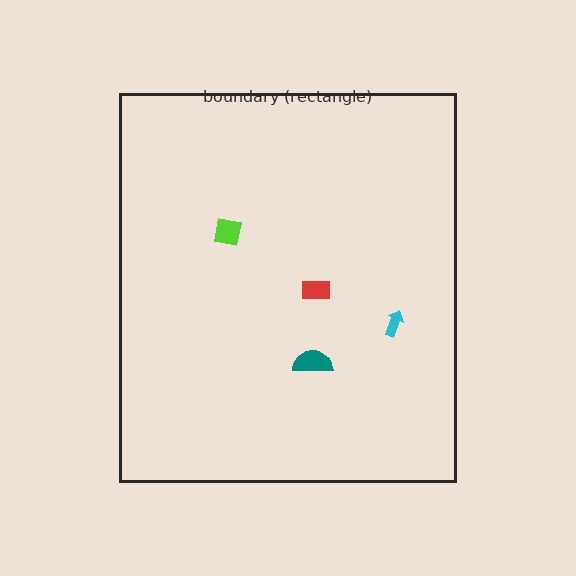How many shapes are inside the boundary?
4 inside, 0 outside.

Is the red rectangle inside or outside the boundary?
Inside.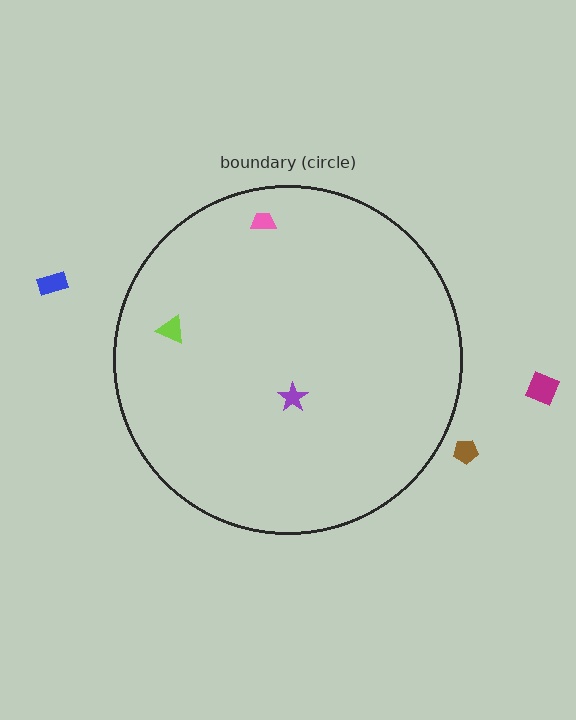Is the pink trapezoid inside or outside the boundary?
Inside.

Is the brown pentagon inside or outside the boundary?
Outside.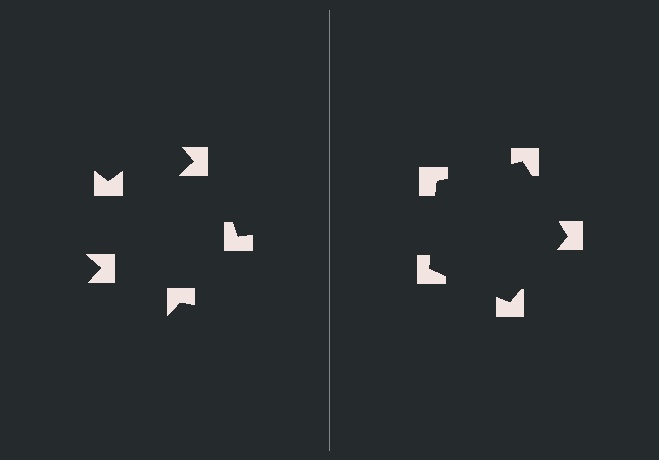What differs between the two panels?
The notched squares are positioned identically on both sides; only the wedge orientations differ. On the right they align to a pentagon; on the left they are misaligned.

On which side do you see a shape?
An illusory pentagon appears on the right side. On the left side the wedge cuts are rotated, so no coherent shape forms.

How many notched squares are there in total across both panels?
10 — 5 on each side.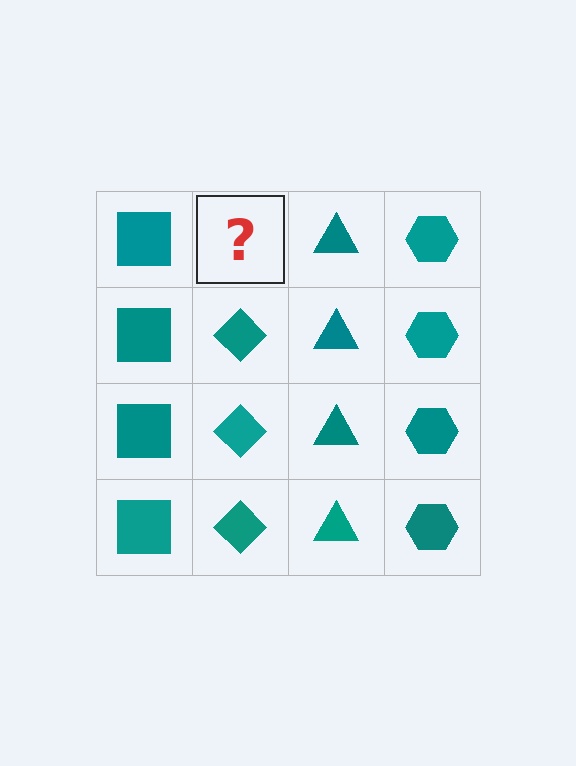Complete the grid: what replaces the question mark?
The question mark should be replaced with a teal diamond.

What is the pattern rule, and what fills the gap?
The rule is that each column has a consistent shape. The gap should be filled with a teal diamond.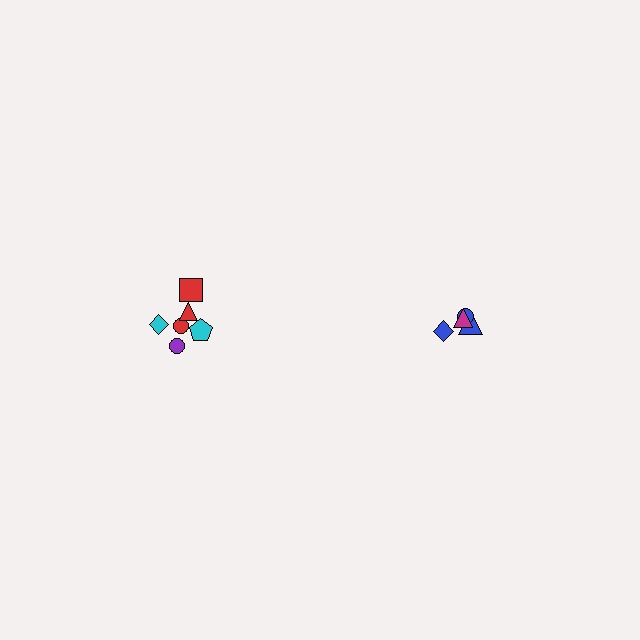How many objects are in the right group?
There are 4 objects.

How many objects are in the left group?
There are 6 objects.